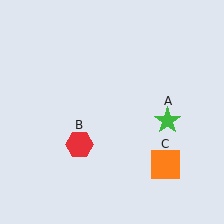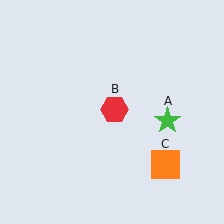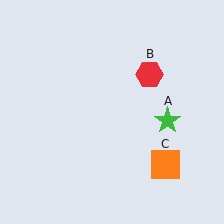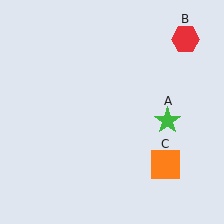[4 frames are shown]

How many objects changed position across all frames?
1 object changed position: red hexagon (object B).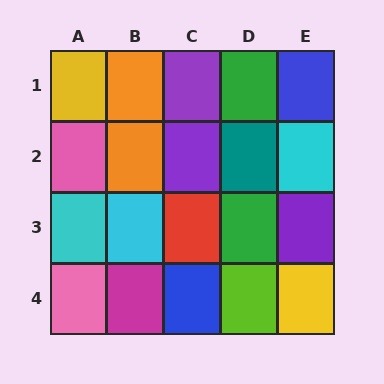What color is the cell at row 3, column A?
Cyan.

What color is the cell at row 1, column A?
Yellow.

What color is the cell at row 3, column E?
Purple.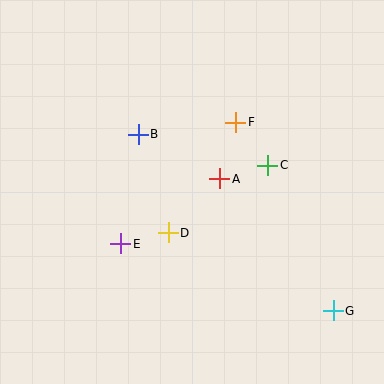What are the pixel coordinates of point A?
Point A is at (220, 179).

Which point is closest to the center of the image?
Point A at (220, 179) is closest to the center.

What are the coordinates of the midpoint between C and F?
The midpoint between C and F is at (252, 144).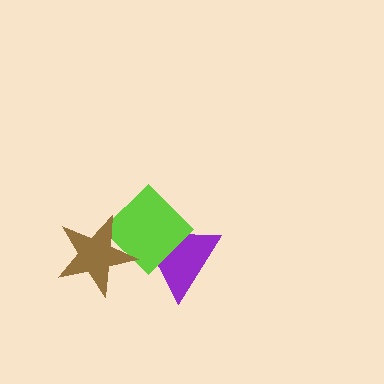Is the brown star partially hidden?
No, no other shape covers it.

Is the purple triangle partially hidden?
Yes, it is partially covered by another shape.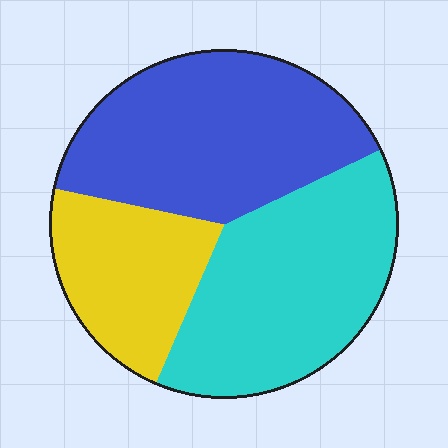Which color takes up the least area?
Yellow, at roughly 20%.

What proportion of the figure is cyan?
Cyan takes up about three eighths (3/8) of the figure.